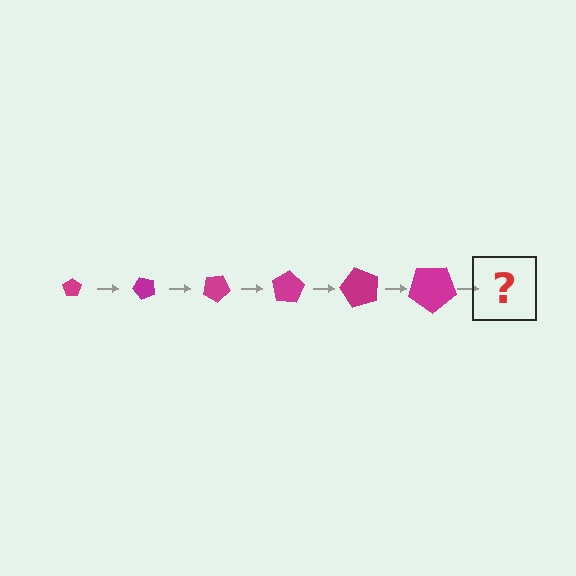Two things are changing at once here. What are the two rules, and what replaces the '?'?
The two rules are that the pentagon grows larger each step and it rotates 50 degrees each step. The '?' should be a pentagon, larger than the previous one and rotated 300 degrees from the start.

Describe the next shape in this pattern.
It should be a pentagon, larger than the previous one and rotated 300 degrees from the start.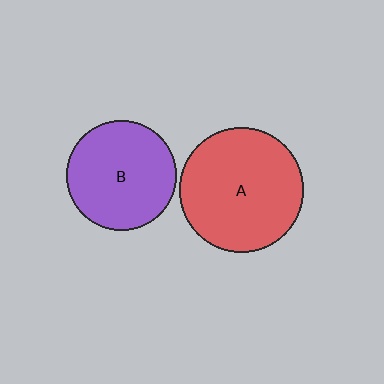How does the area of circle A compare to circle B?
Approximately 1.3 times.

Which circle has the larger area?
Circle A (red).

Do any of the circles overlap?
No, none of the circles overlap.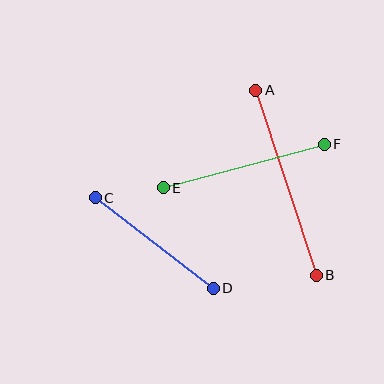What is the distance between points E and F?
The distance is approximately 167 pixels.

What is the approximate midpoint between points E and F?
The midpoint is at approximately (244, 166) pixels.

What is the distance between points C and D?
The distance is approximately 149 pixels.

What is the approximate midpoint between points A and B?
The midpoint is at approximately (286, 183) pixels.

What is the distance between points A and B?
The distance is approximately 195 pixels.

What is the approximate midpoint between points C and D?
The midpoint is at approximately (154, 243) pixels.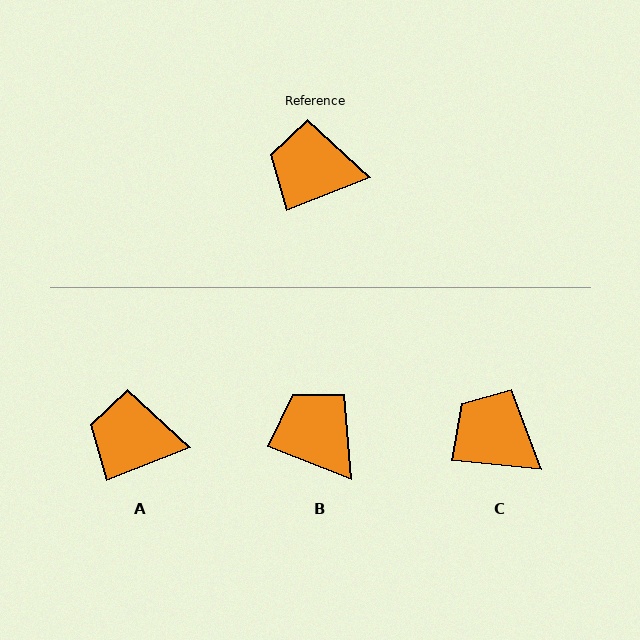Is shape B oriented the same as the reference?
No, it is off by about 42 degrees.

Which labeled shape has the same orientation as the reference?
A.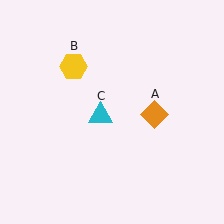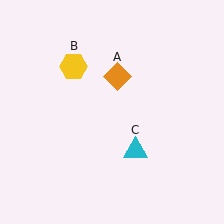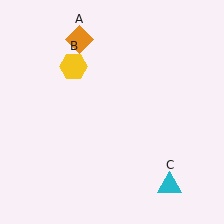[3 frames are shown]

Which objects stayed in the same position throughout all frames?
Yellow hexagon (object B) remained stationary.